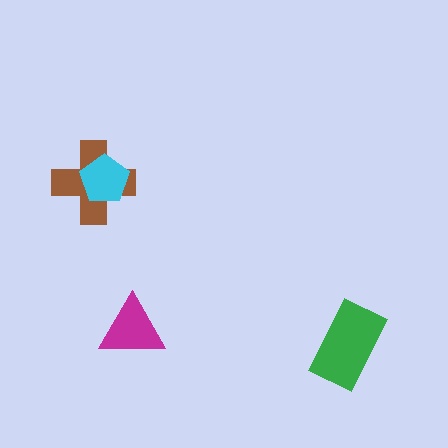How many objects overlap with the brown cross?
1 object overlaps with the brown cross.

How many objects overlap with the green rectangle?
0 objects overlap with the green rectangle.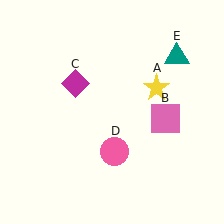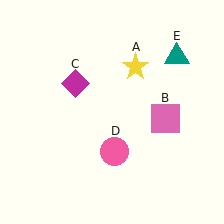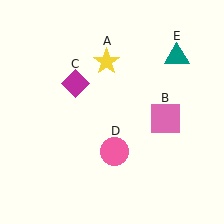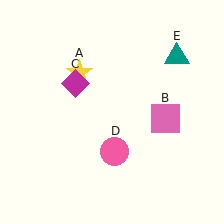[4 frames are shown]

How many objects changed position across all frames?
1 object changed position: yellow star (object A).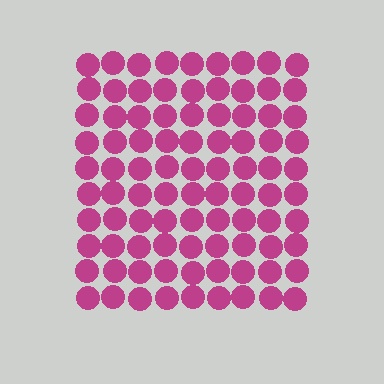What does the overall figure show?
The overall figure shows a square.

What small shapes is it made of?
It is made of small circles.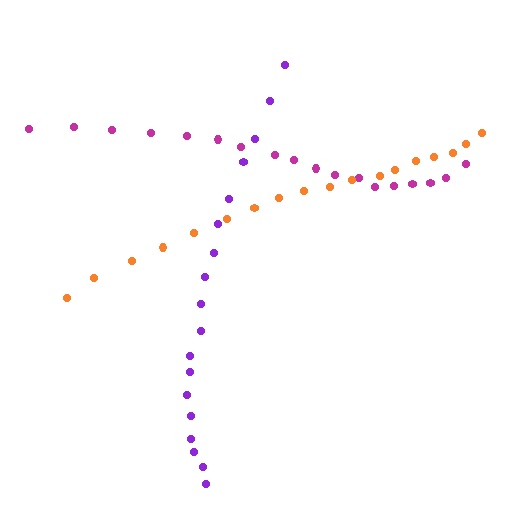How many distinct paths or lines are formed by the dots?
There are 3 distinct paths.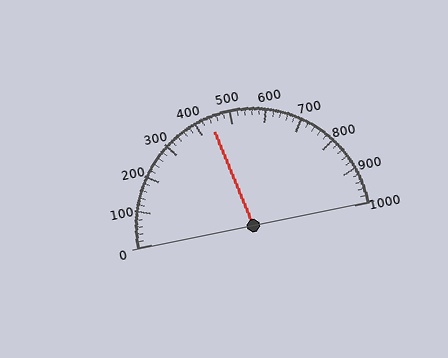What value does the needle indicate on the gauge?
The needle indicates approximately 440.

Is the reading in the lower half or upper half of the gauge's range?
The reading is in the lower half of the range (0 to 1000).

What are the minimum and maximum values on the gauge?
The gauge ranges from 0 to 1000.